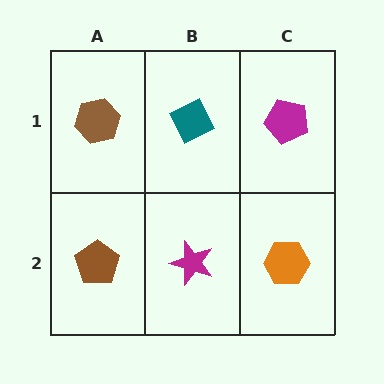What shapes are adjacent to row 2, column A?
A brown hexagon (row 1, column A), a magenta star (row 2, column B).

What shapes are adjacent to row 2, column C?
A magenta pentagon (row 1, column C), a magenta star (row 2, column B).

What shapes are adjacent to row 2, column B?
A teal diamond (row 1, column B), a brown pentagon (row 2, column A), an orange hexagon (row 2, column C).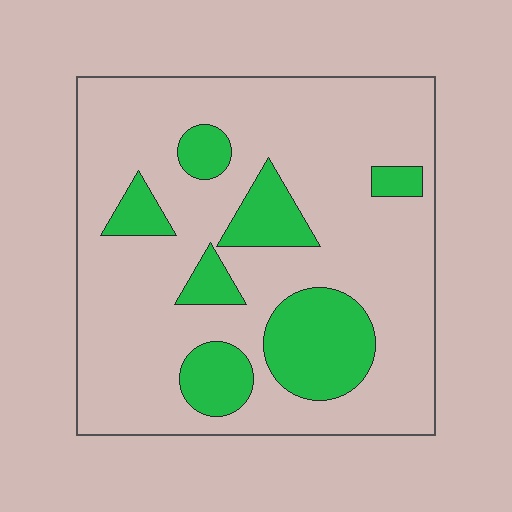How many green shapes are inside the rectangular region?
7.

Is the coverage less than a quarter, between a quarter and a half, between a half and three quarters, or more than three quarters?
Less than a quarter.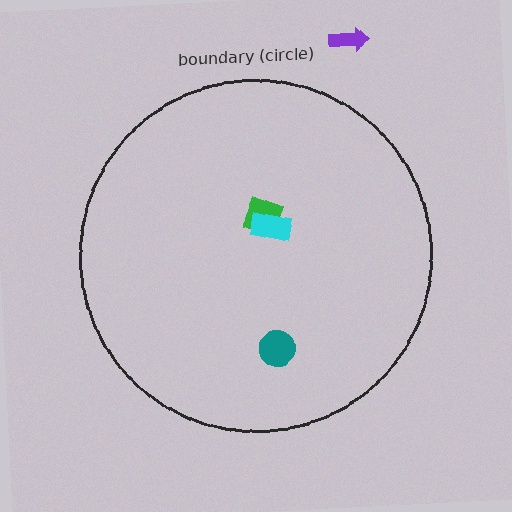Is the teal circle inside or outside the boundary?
Inside.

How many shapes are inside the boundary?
3 inside, 1 outside.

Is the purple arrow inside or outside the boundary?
Outside.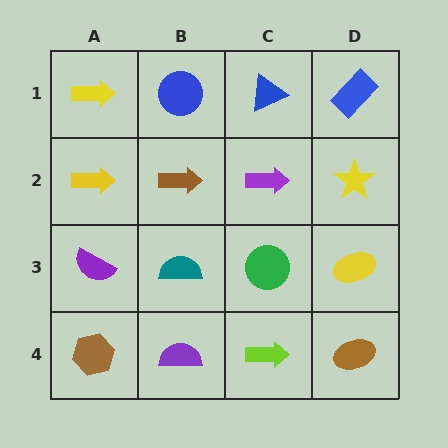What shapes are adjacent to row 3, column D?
A yellow star (row 2, column D), a brown ellipse (row 4, column D), a green circle (row 3, column C).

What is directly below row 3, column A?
A brown hexagon.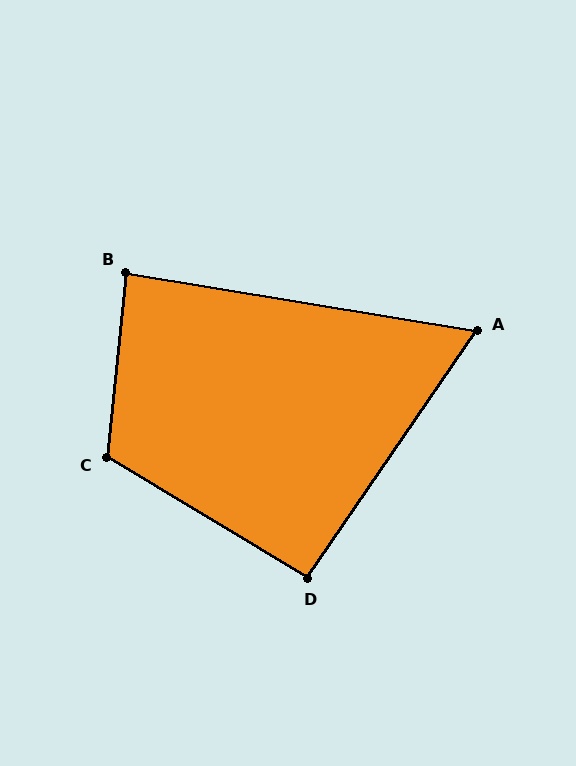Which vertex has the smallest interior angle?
A, at approximately 65 degrees.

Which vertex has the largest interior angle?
C, at approximately 115 degrees.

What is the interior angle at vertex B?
Approximately 87 degrees (approximately right).